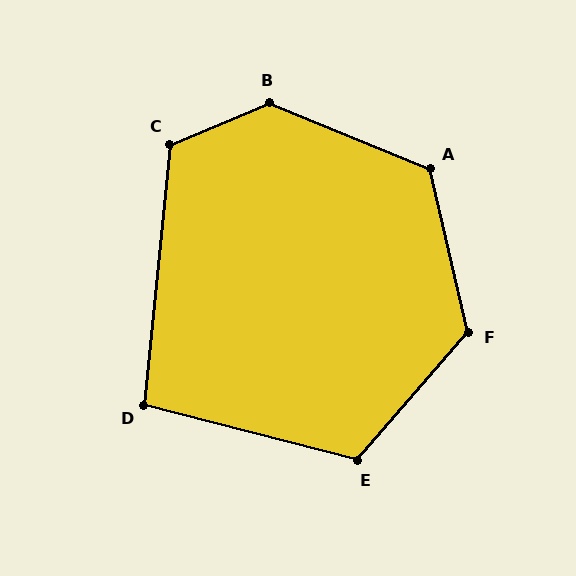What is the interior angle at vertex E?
Approximately 117 degrees (obtuse).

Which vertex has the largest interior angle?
B, at approximately 135 degrees.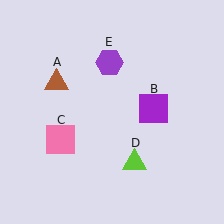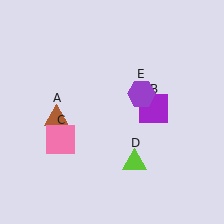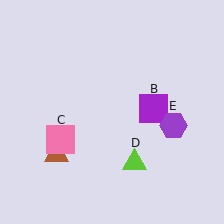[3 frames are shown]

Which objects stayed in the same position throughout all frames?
Purple square (object B) and pink square (object C) and lime triangle (object D) remained stationary.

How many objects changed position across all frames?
2 objects changed position: brown triangle (object A), purple hexagon (object E).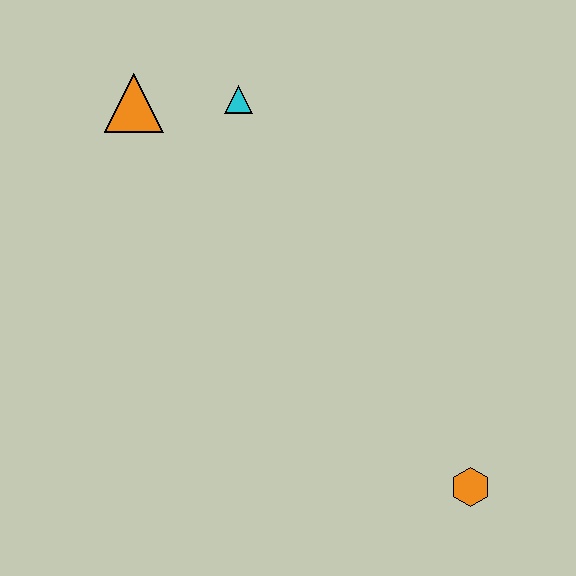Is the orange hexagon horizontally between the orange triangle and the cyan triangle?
No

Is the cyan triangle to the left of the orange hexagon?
Yes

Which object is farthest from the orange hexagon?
The orange triangle is farthest from the orange hexagon.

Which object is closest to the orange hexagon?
The cyan triangle is closest to the orange hexagon.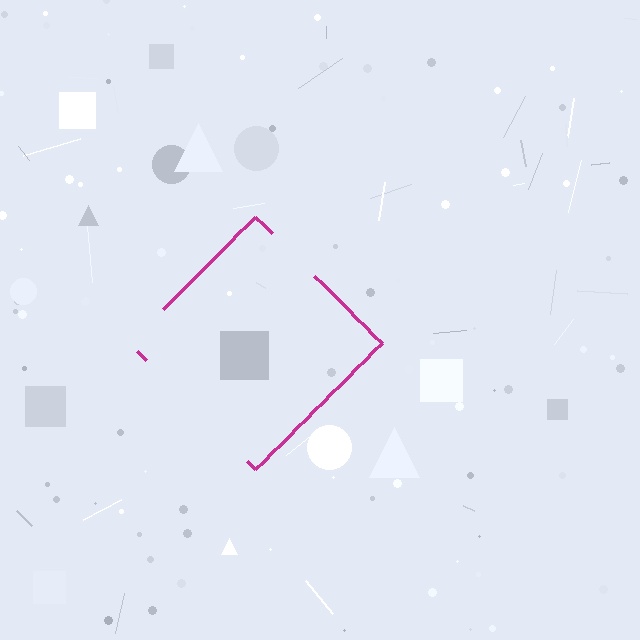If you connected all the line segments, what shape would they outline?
They would outline a diamond.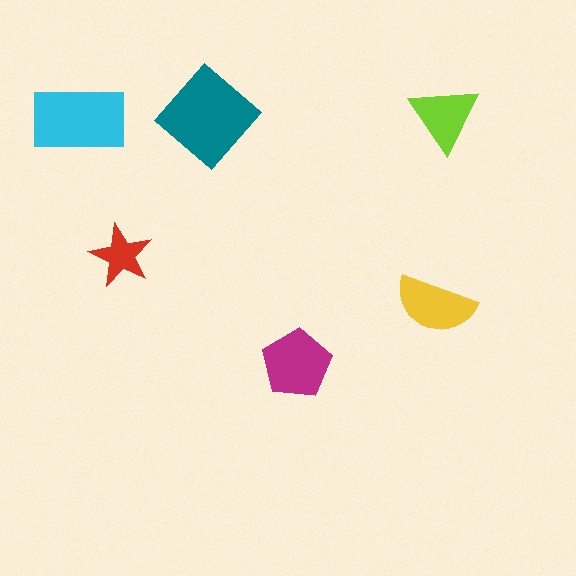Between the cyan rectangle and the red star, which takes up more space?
The cyan rectangle.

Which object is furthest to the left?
The cyan rectangle is leftmost.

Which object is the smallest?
The red star.